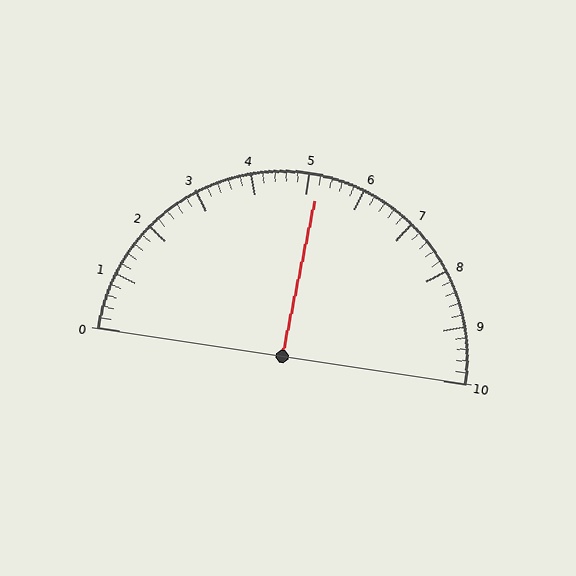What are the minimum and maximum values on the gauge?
The gauge ranges from 0 to 10.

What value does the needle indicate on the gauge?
The needle indicates approximately 5.2.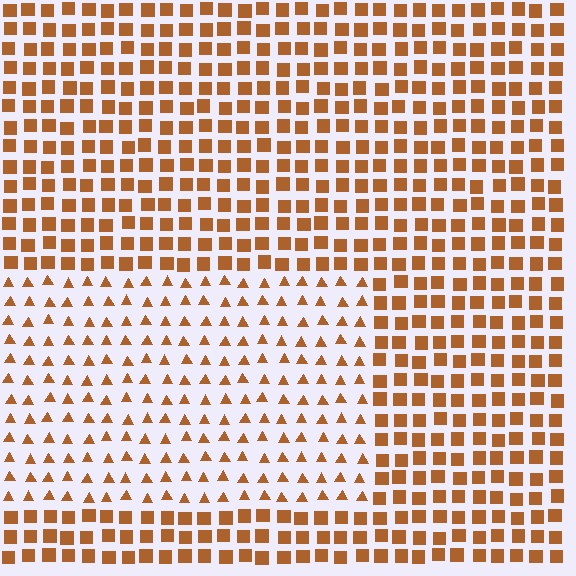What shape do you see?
I see a rectangle.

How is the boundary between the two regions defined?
The boundary is defined by a change in element shape: triangles inside vs. squares outside. All elements share the same color and spacing.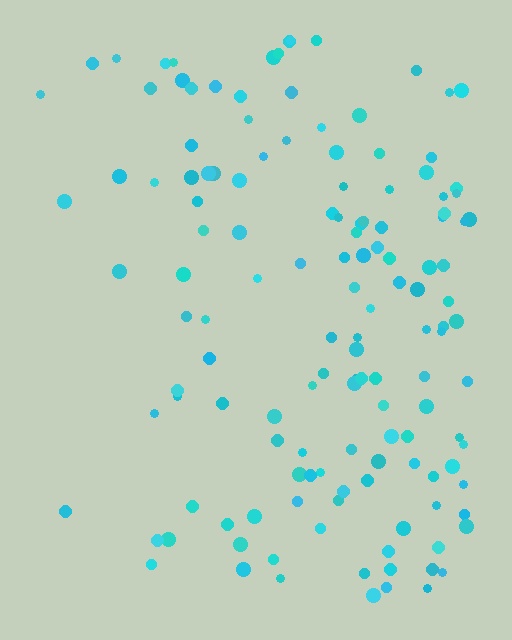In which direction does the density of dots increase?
From left to right, with the right side densest.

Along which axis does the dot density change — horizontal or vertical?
Horizontal.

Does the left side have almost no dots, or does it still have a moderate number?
Still a moderate number, just noticeably fewer than the right.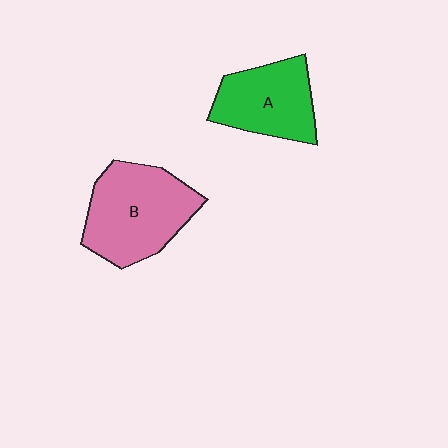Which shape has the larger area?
Shape B (pink).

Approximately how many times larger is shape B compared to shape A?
Approximately 1.3 times.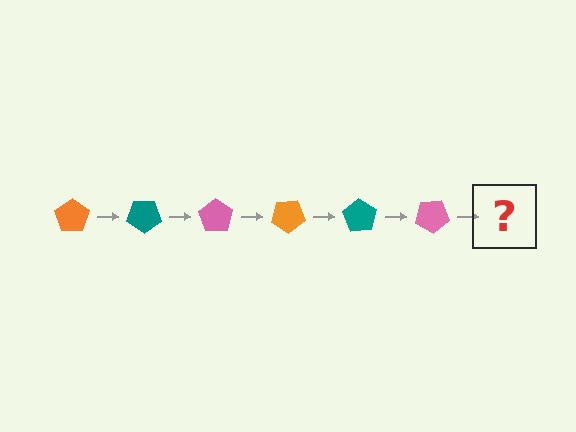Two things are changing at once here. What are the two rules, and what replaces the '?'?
The two rules are that it rotates 35 degrees each step and the color cycles through orange, teal, and pink. The '?' should be an orange pentagon, rotated 210 degrees from the start.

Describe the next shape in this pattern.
It should be an orange pentagon, rotated 210 degrees from the start.